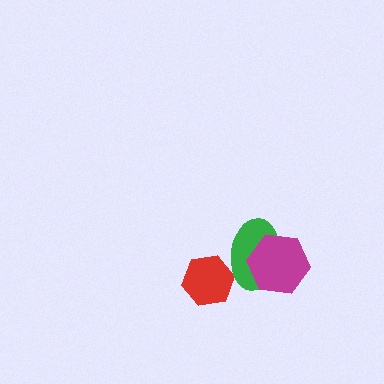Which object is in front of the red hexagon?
The green ellipse is in front of the red hexagon.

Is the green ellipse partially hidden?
Yes, it is partially covered by another shape.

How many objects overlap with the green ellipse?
2 objects overlap with the green ellipse.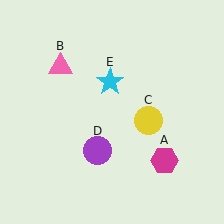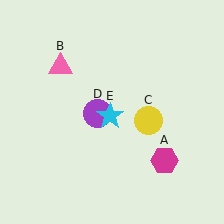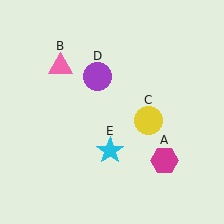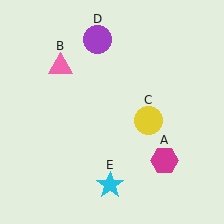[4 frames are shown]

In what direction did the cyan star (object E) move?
The cyan star (object E) moved down.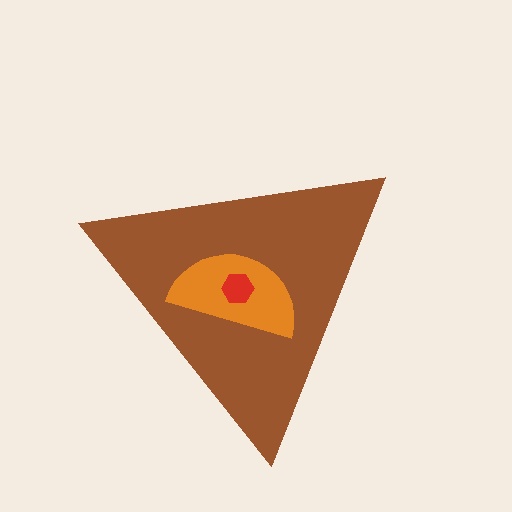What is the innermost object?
The red hexagon.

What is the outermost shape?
The brown triangle.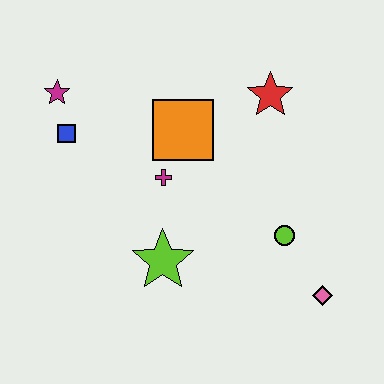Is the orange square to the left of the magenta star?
No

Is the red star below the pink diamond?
No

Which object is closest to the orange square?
The magenta cross is closest to the orange square.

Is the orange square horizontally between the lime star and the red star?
Yes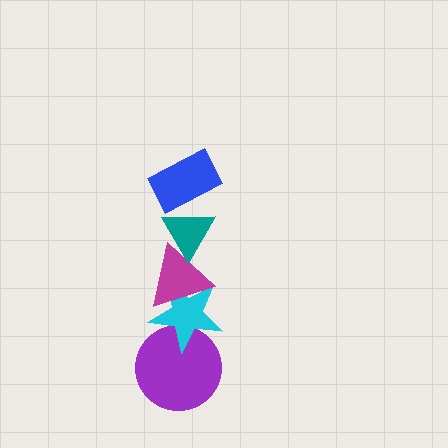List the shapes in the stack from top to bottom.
From top to bottom: the blue rectangle, the teal triangle, the magenta triangle, the cyan star, the purple circle.